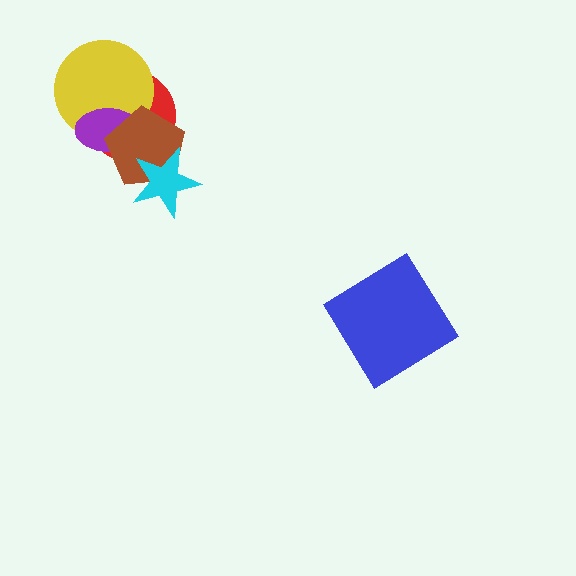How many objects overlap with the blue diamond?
0 objects overlap with the blue diamond.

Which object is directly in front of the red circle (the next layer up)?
The yellow circle is directly in front of the red circle.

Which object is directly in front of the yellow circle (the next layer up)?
The purple ellipse is directly in front of the yellow circle.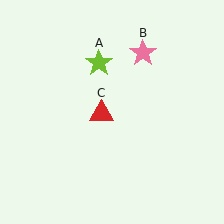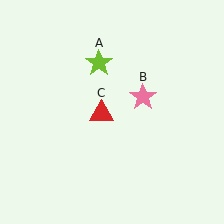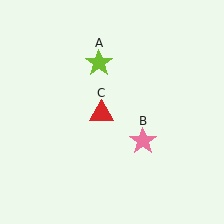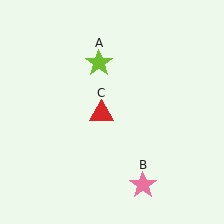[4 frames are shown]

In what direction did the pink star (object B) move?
The pink star (object B) moved down.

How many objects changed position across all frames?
1 object changed position: pink star (object B).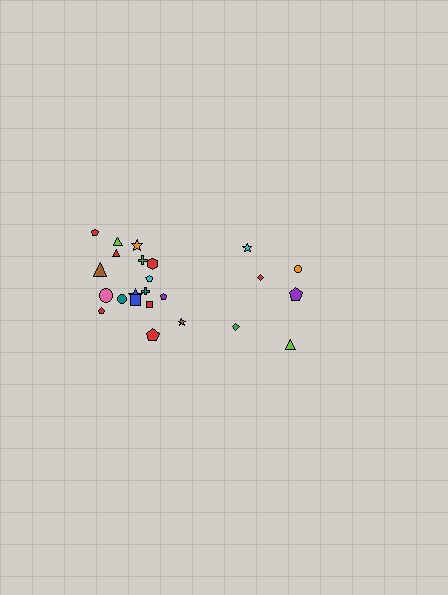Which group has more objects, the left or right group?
The left group.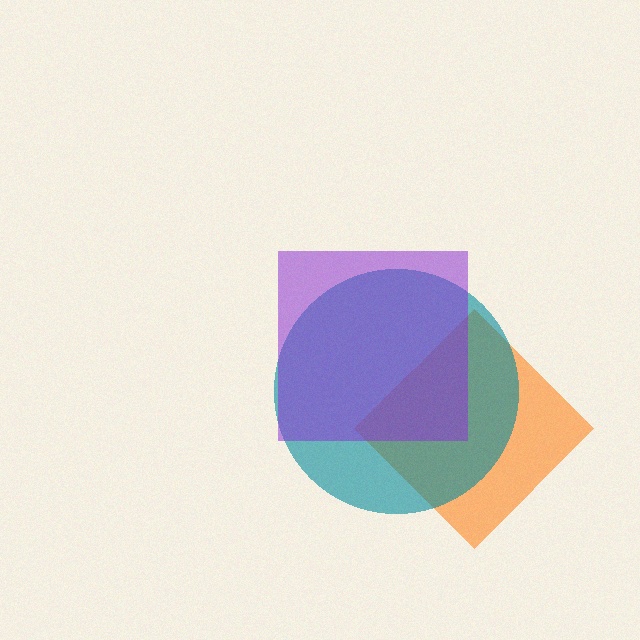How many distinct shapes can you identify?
There are 3 distinct shapes: an orange diamond, a teal circle, a purple square.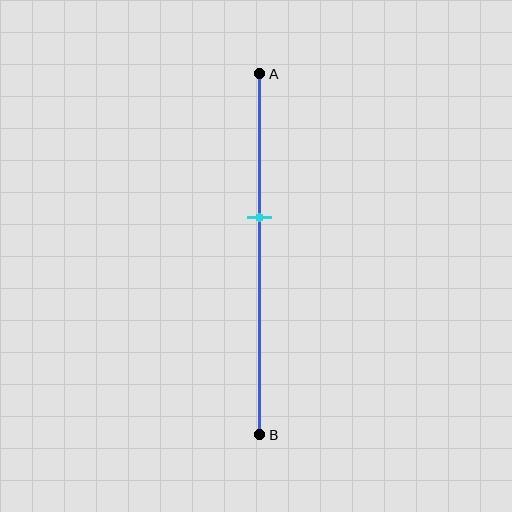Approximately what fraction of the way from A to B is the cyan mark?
The cyan mark is approximately 40% of the way from A to B.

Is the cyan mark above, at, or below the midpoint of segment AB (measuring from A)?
The cyan mark is above the midpoint of segment AB.